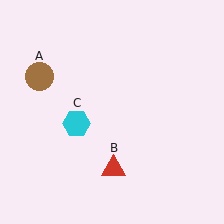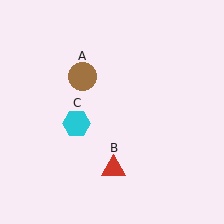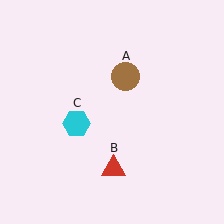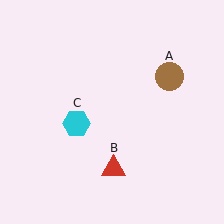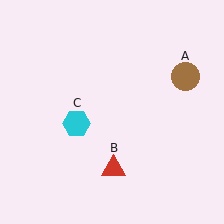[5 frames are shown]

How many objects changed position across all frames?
1 object changed position: brown circle (object A).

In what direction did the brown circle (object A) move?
The brown circle (object A) moved right.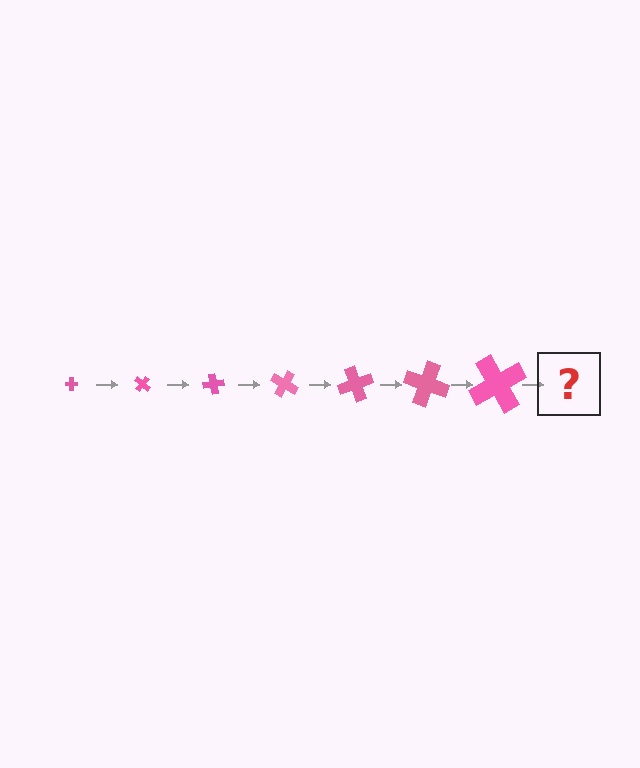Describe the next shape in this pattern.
It should be a cross, larger than the previous one and rotated 280 degrees from the start.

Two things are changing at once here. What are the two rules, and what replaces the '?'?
The two rules are that the cross grows larger each step and it rotates 40 degrees each step. The '?' should be a cross, larger than the previous one and rotated 280 degrees from the start.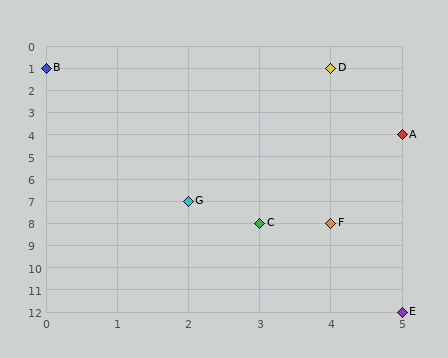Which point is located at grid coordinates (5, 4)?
Point A is at (5, 4).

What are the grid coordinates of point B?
Point B is at grid coordinates (0, 1).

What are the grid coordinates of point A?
Point A is at grid coordinates (5, 4).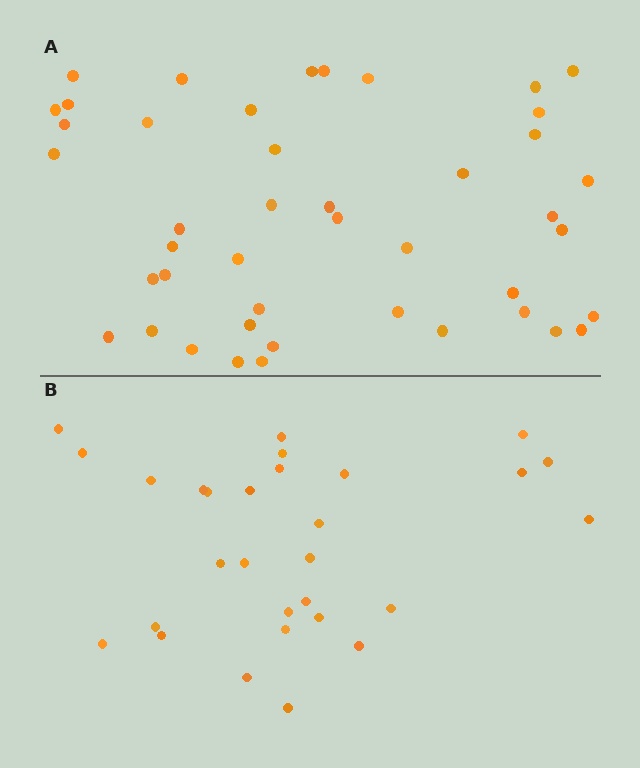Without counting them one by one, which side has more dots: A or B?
Region A (the top region) has more dots.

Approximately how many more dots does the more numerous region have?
Region A has approximately 15 more dots than region B.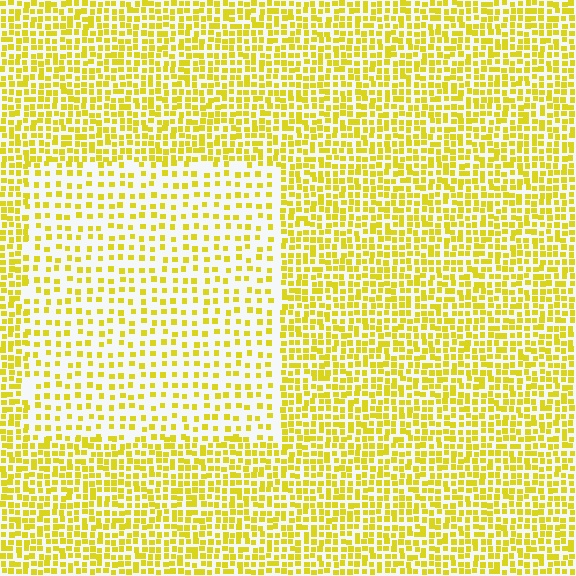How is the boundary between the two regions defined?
The boundary is defined by a change in element density (approximately 2.1x ratio). All elements are the same color, size, and shape.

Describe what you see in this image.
The image contains small yellow elements arranged at two different densities. A rectangle-shaped region is visible where the elements are less densely packed than the surrounding area.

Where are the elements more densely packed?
The elements are more densely packed outside the rectangle boundary.